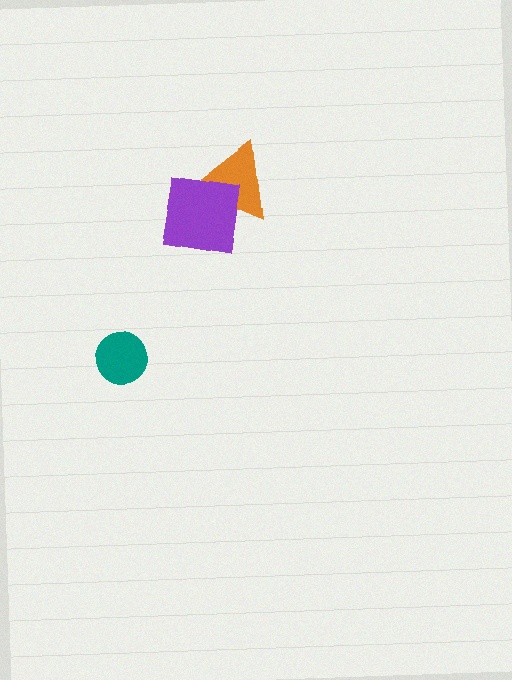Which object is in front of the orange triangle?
The purple square is in front of the orange triangle.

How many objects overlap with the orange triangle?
1 object overlaps with the orange triangle.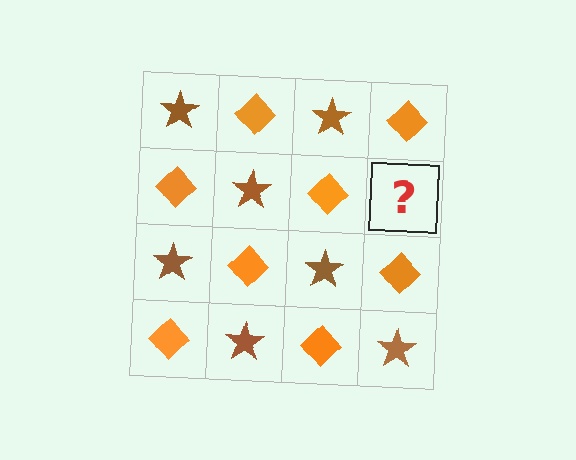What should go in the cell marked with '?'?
The missing cell should contain a brown star.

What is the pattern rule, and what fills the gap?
The rule is that it alternates brown star and orange diamond in a checkerboard pattern. The gap should be filled with a brown star.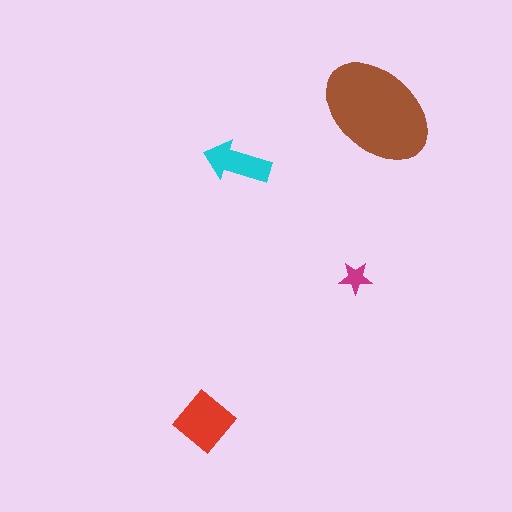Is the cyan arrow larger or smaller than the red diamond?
Smaller.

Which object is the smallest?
The magenta star.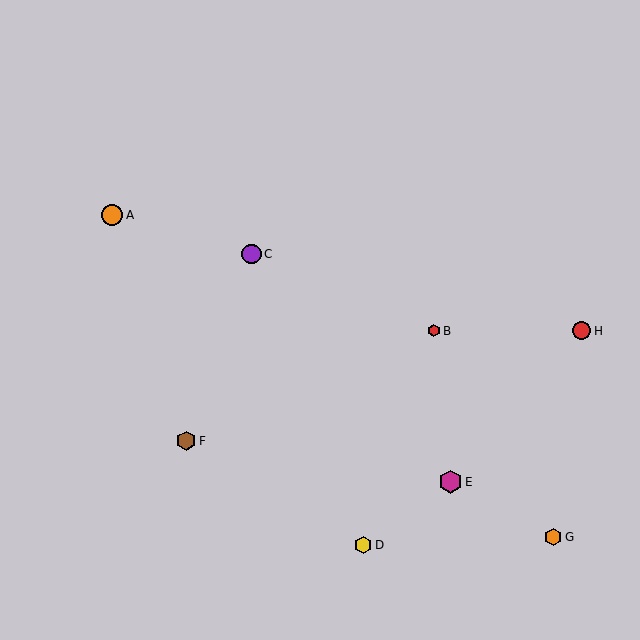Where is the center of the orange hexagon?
The center of the orange hexagon is at (553, 537).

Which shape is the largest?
The magenta hexagon (labeled E) is the largest.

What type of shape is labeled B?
Shape B is a red hexagon.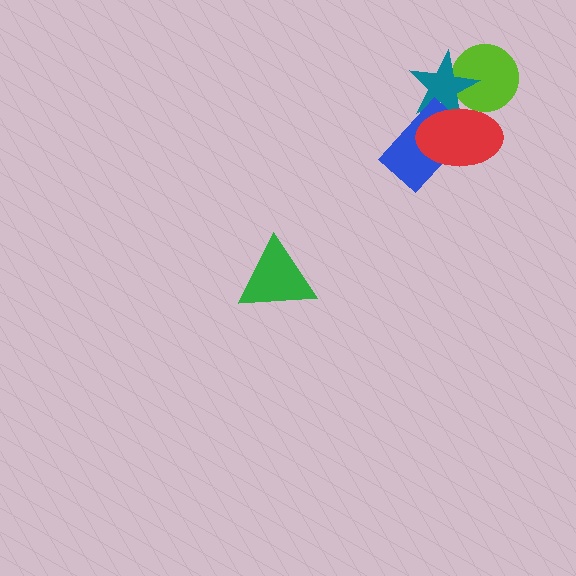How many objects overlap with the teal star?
3 objects overlap with the teal star.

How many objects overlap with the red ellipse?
3 objects overlap with the red ellipse.